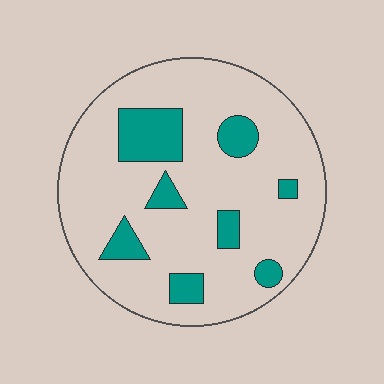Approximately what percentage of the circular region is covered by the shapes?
Approximately 20%.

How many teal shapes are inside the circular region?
8.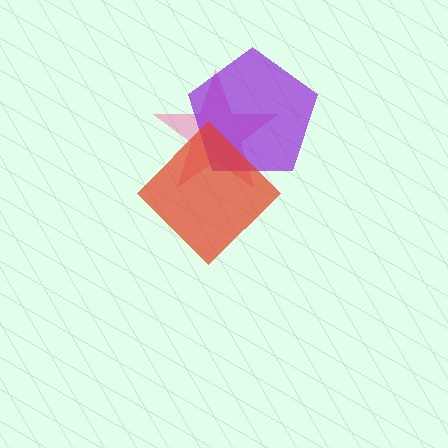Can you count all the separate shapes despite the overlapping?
Yes, there are 3 separate shapes.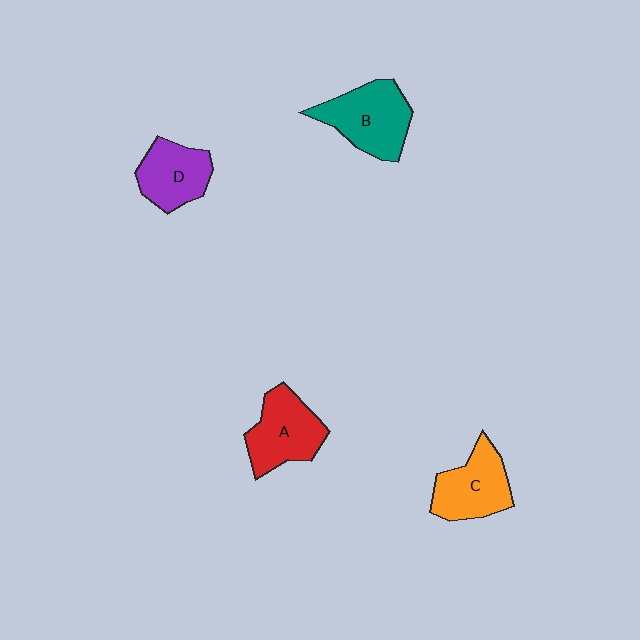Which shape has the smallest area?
Shape D (purple).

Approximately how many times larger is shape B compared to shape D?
Approximately 1.3 times.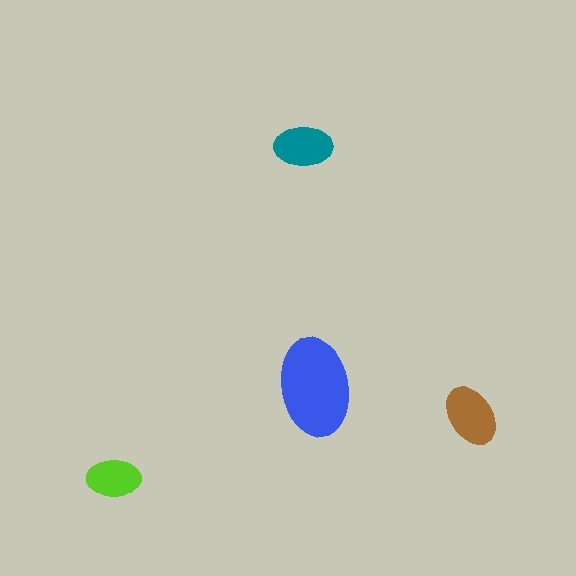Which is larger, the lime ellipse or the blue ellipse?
The blue one.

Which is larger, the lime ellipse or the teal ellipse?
The teal one.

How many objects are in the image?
There are 4 objects in the image.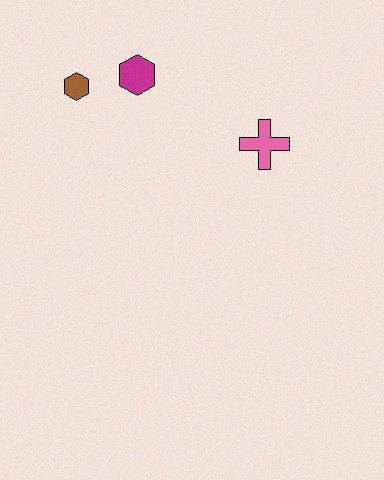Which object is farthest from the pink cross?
The brown hexagon is farthest from the pink cross.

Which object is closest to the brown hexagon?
The magenta hexagon is closest to the brown hexagon.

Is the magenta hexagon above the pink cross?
Yes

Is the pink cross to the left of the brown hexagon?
No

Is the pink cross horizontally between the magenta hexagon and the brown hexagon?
No